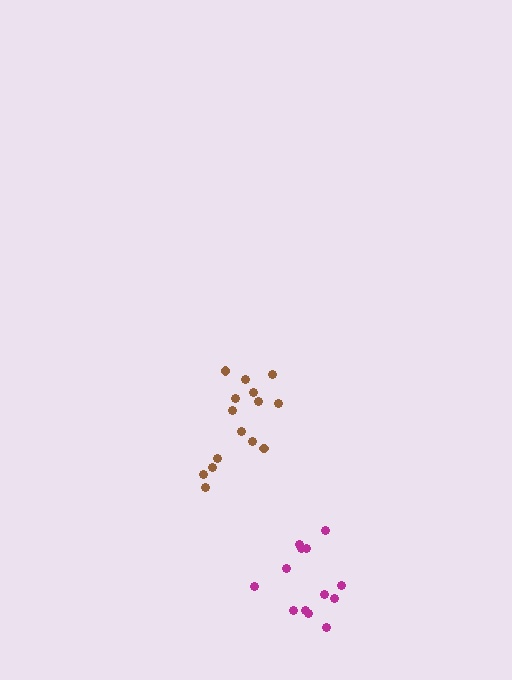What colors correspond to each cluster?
The clusters are colored: magenta, brown.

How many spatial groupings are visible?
There are 2 spatial groupings.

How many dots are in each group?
Group 1: 13 dots, Group 2: 15 dots (28 total).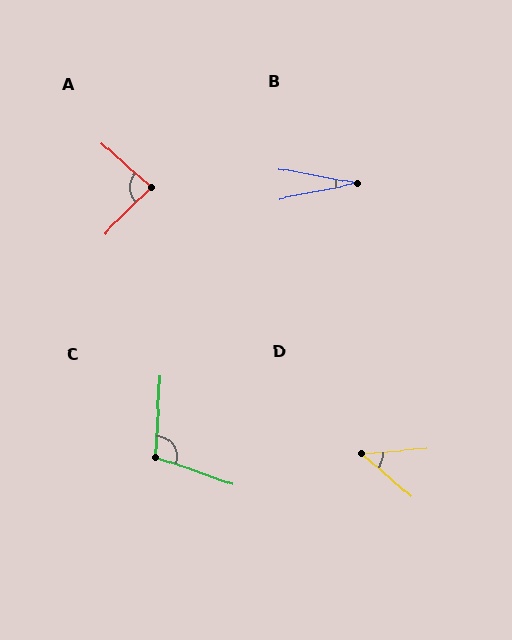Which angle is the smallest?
B, at approximately 21 degrees.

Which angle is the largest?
C, at approximately 106 degrees.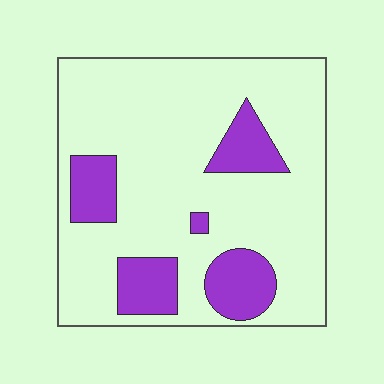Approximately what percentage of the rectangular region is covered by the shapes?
Approximately 20%.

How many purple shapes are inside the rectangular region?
5.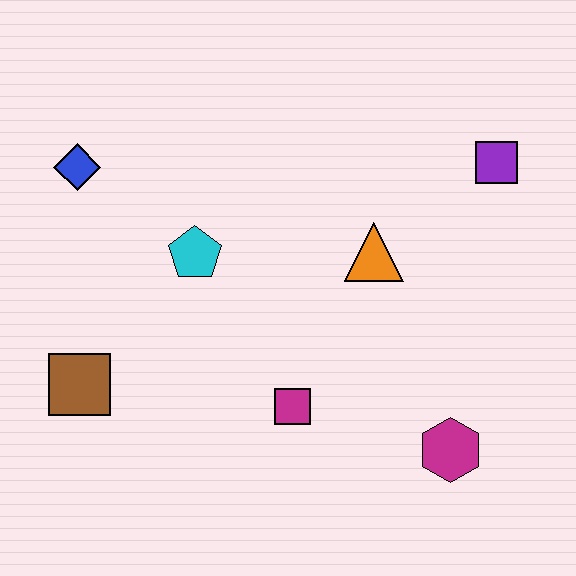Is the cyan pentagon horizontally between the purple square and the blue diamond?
Yes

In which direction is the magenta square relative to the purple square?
The magenta square is below the purple square.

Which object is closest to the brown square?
The cyan pentagon is closest to the brown square.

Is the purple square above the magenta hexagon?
Yes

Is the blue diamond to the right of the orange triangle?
No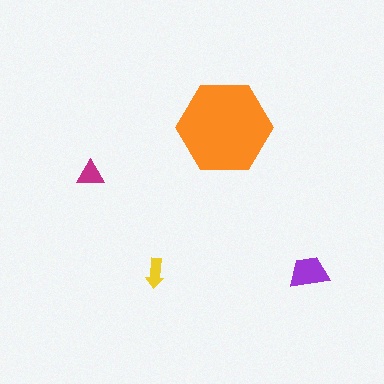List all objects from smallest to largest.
The yellow arrow, the magenta triangle, the purple trapezoid, the orange hexagon.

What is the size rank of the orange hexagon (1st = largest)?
1st.